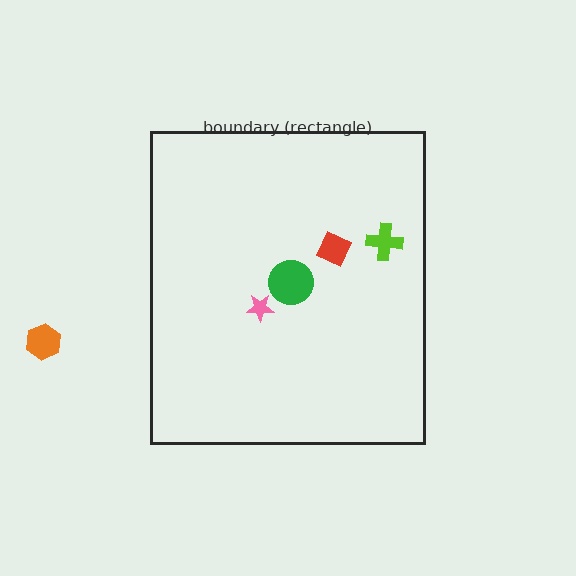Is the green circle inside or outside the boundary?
Inside.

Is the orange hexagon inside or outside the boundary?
Outside.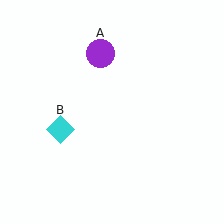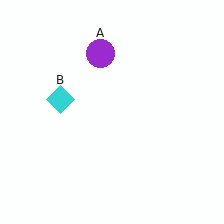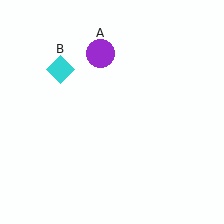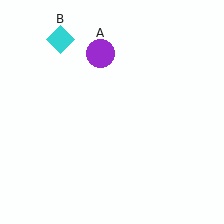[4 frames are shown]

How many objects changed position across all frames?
1 object changed position: cyan diamond (object B).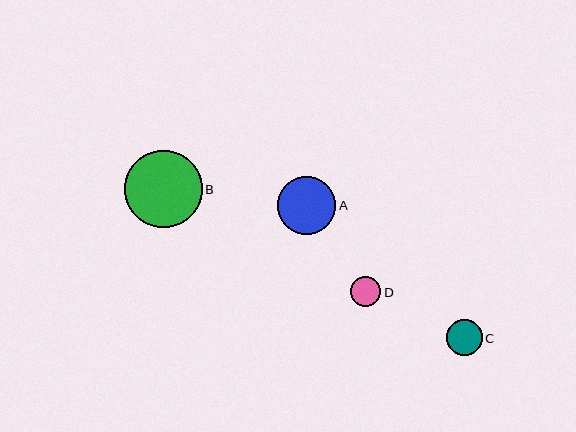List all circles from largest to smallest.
From largest to smallest: B, A, C, D.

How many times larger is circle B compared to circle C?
Circle B is approximately 2.2 times the size of circle C.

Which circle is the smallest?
Circle D is the smallest with a size of approximately 30 pixels.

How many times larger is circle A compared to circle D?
Circle A is approximately 2.0 times the size of circle D.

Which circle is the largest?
Circle B is the largest with a size of approximately 77 pixels.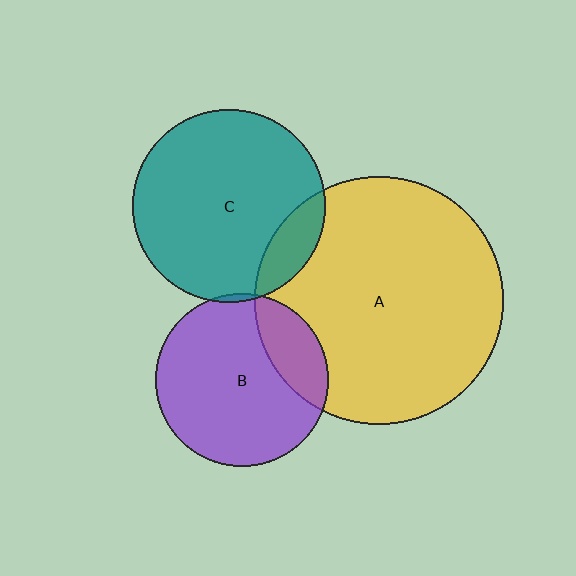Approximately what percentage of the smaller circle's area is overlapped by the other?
Approximately 15%.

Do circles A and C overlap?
Yes.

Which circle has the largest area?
Circle A (yellow).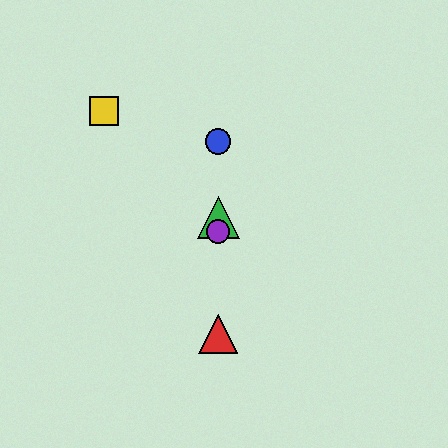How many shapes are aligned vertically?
4 shapes (the red triangle, the blue circle, the green triangle, the purple circle) are aligned vertically.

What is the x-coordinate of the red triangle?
The red triangle is at x≈218.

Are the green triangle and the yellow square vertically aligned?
No, the green triangle is at x≈218 and the yellow square is at x≈104.